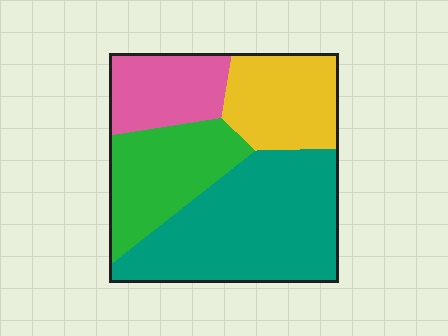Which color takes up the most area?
Teal, at roughly 40%.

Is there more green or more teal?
Teal.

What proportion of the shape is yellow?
Yellow covers 20% of the shape.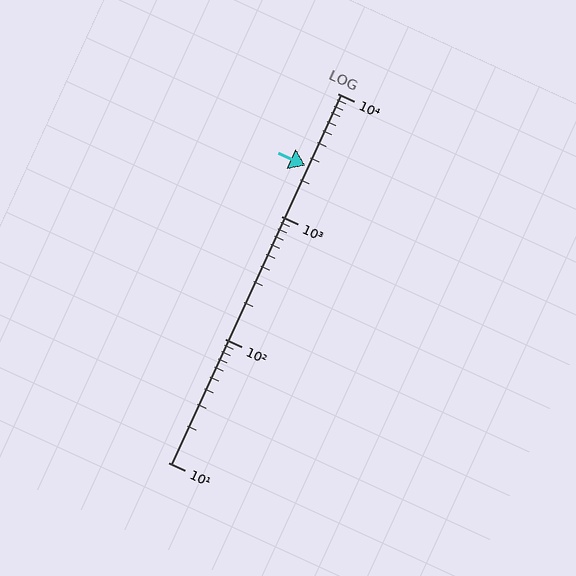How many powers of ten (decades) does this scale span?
The scale spans 3 decades, from 10 to 10000.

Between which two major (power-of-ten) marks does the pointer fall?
The pointer is between 1000 and 10000.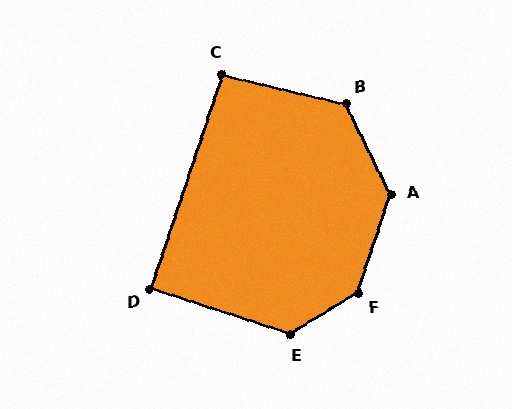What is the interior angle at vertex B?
Approximately 130 degrees (obtuse).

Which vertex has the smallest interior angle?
D, at approximately 90 degrees.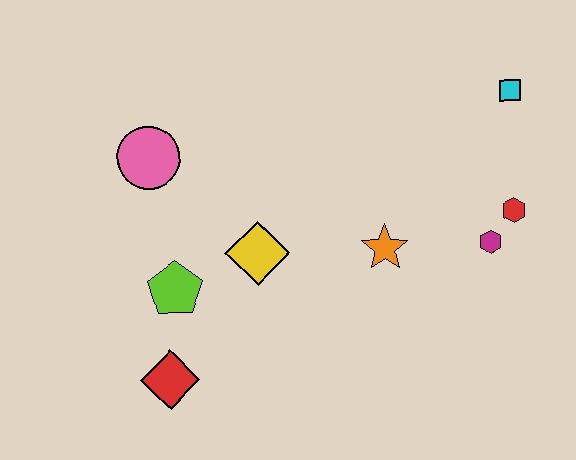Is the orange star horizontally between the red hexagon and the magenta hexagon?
No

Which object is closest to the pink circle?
The lime pentagon is closest to the pink circle.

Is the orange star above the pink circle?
No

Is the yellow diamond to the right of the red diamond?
Yes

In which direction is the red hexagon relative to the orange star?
The red hexagon is to the right of the orange star.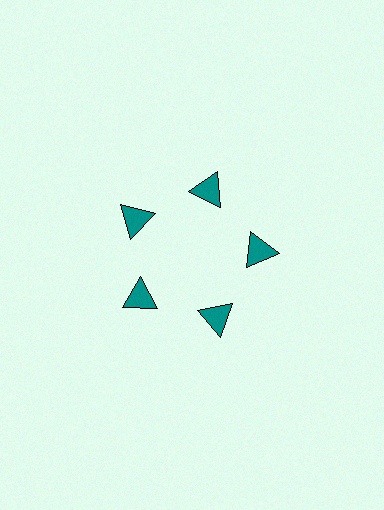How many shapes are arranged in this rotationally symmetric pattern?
There are 5 shapes, arranged in 5 groups of 1.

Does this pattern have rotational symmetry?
Yes, this pattern has 5-fold rotational symmetry. It looks the same after rotating 72 degrees around the center.